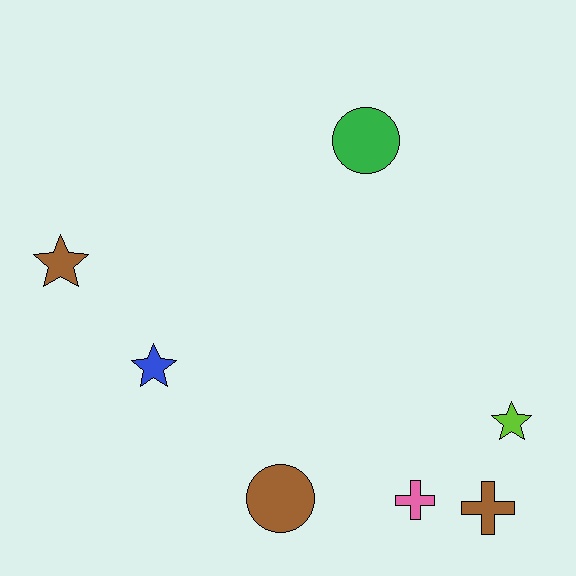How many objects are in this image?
There are 7 objects.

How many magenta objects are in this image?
There are no magenta objects.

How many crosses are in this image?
There are 2 crosses.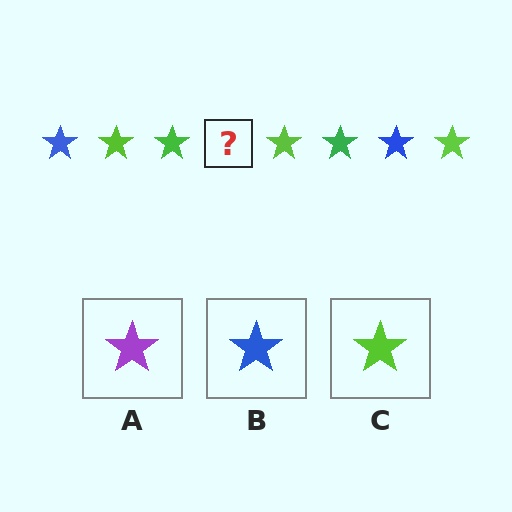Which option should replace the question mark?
Option B.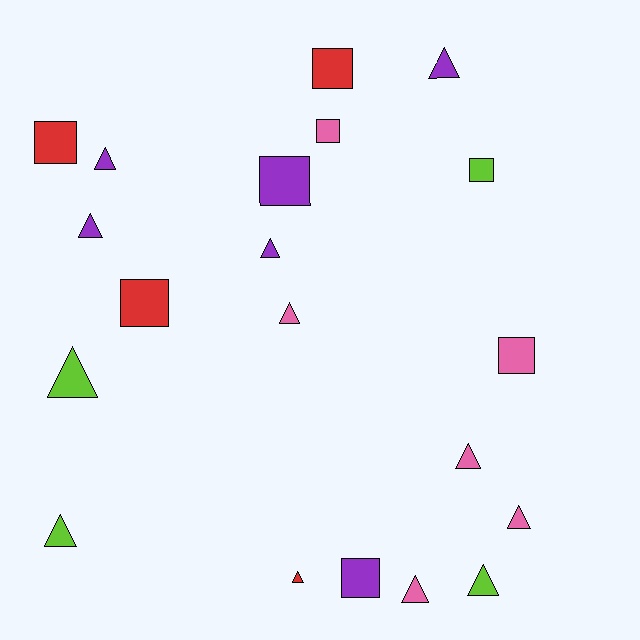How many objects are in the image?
There are 20 objects.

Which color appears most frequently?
Pink, with 6 objects.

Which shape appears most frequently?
Triangle, with 12 objects.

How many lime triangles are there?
There are 3 lime triangles.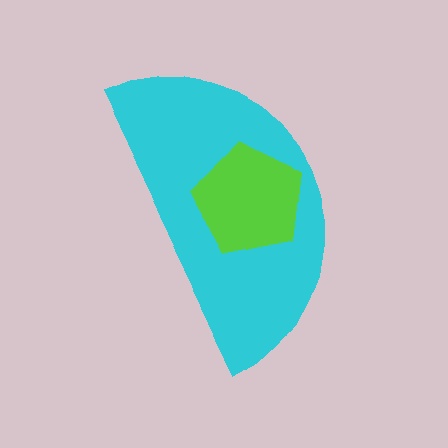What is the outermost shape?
The cyan semicircle.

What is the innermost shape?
The lime pentagon.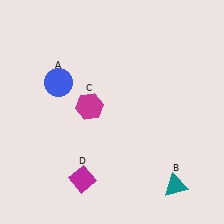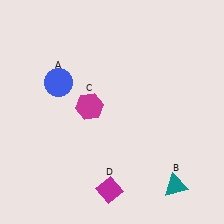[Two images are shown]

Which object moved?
The magenta diamond (D) moved right.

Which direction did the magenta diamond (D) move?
The magenta diamond (D) moved right.